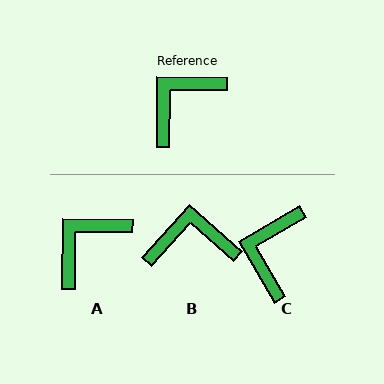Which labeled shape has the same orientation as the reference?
A.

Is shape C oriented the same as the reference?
No, it is off by about 31 degrees.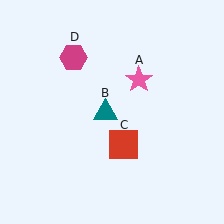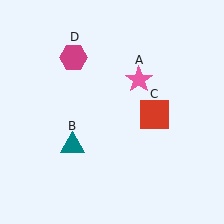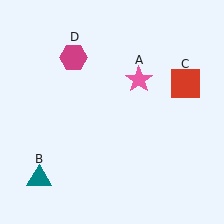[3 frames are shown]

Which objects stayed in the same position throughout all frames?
Pink star (object A) and magenta hexagon (object D) remained stationary.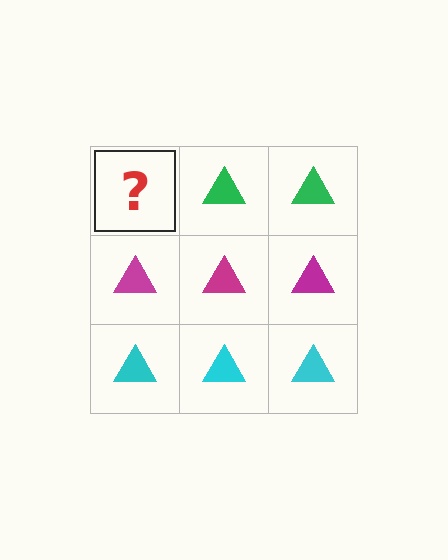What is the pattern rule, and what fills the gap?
The rule is that each row has a consistent color. The gap should be filled with a green triangle.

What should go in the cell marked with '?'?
The missing cell should contain a green triangle.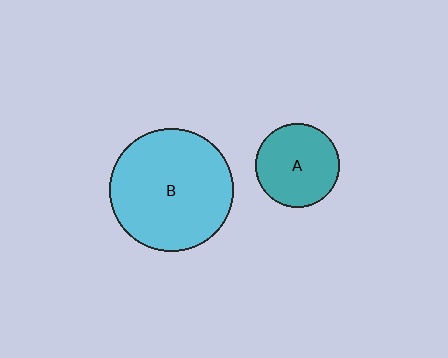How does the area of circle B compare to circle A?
Approximately 2.2 times.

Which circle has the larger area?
Circle B (cyan).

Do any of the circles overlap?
No, none of the circles overlap.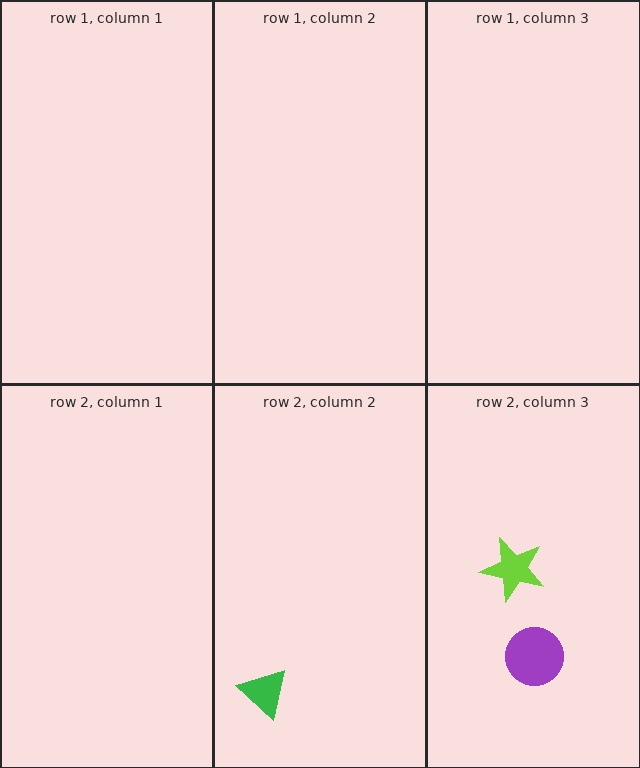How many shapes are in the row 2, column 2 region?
1.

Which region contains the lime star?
The row 2, column 3 region.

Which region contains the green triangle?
The row 2, column 2 region.